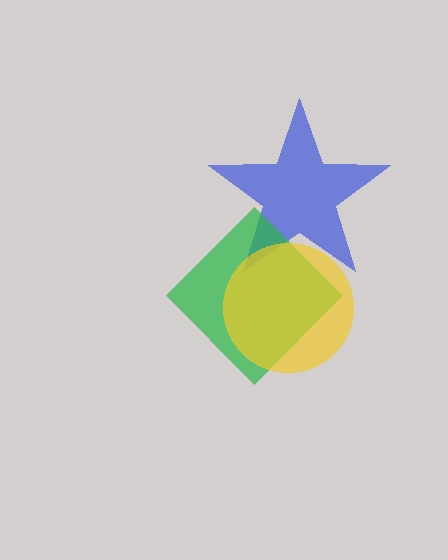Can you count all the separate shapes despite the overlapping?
Yes, there are 3 separate shapes.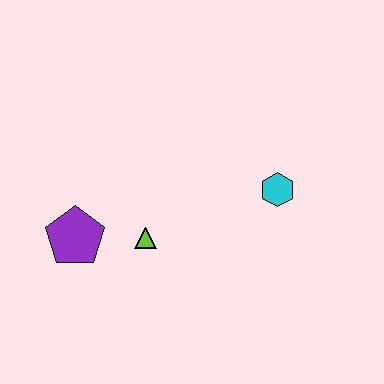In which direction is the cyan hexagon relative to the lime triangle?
The cyan hexagon is to the right of the lime triangle.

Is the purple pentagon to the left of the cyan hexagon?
Yes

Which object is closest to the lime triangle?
The purple pentagon is closest to the lime triangle.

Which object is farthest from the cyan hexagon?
The purple pentagon is farthest from the cyan hexagon.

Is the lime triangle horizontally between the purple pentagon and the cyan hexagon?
Yes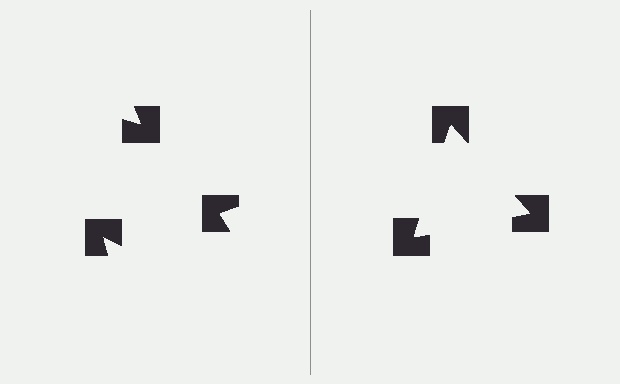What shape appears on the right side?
An illusory triangle.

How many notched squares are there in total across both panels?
6 — 3 on each side.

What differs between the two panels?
The notched squares are positioned identically on both sides; only the wedge orientations differ. On the right they align to a triangle; on the left they are misaligned.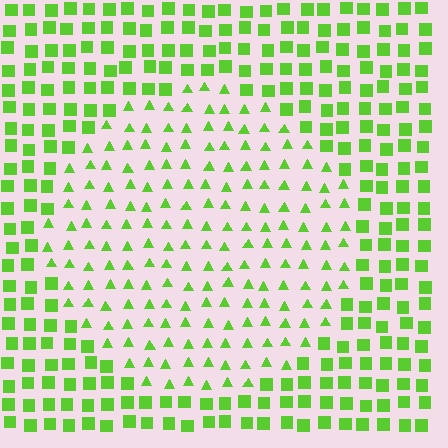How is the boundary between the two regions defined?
The boundary is defined by a change in element shape: triangles inside vs. squares outside. All elements share the same color and spacing.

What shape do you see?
I see a circle.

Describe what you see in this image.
The image is filled with small lime elements arranged in a uniform grid. A circle-shaped region contains triangles, while the surrounding area contains squares. The boundary is defined purely by the change in element shape.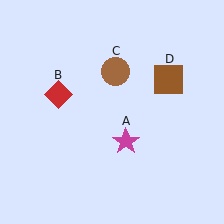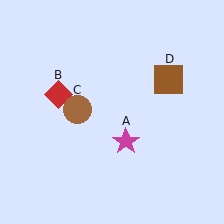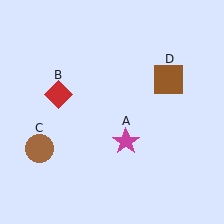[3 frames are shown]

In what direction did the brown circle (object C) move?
The brown circle (object C) moved down and to the left.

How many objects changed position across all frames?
1 object changed position: brown circle (object C).